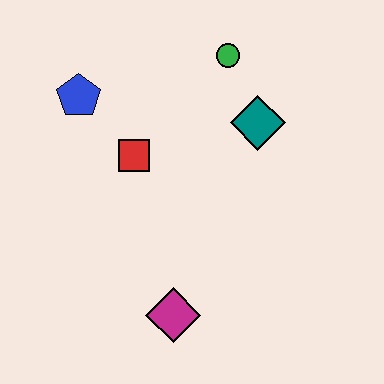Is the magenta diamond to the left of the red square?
No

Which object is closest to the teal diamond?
The green circle is closest to the teal diamond.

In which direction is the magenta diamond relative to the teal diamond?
The magenta diamond is below the teal diamond.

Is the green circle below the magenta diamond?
No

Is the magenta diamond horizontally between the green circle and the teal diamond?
No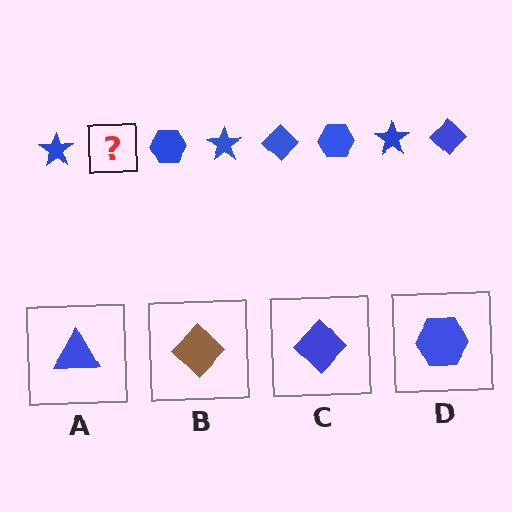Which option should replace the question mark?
Option C.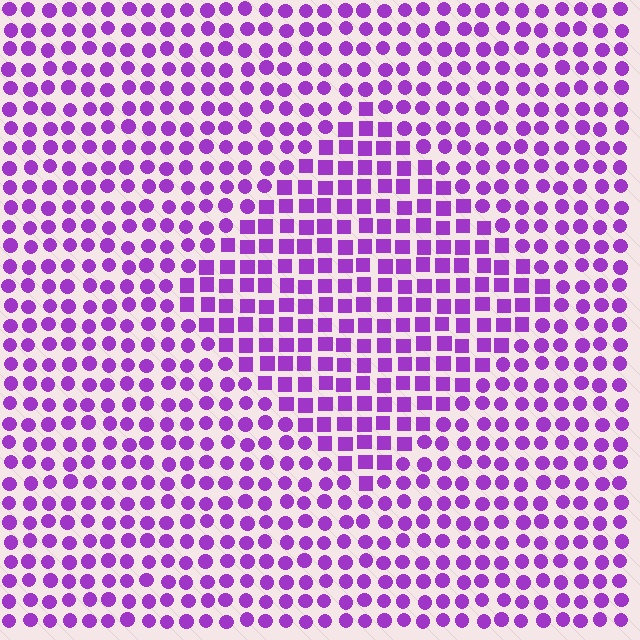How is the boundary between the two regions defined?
The boundary is defined by a change in element shape: squares inside vs. circles outside. All elements share the same color and spacing.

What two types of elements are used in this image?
The image uses squares inside the diamond region and circles outside it.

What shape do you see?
I see a diamond.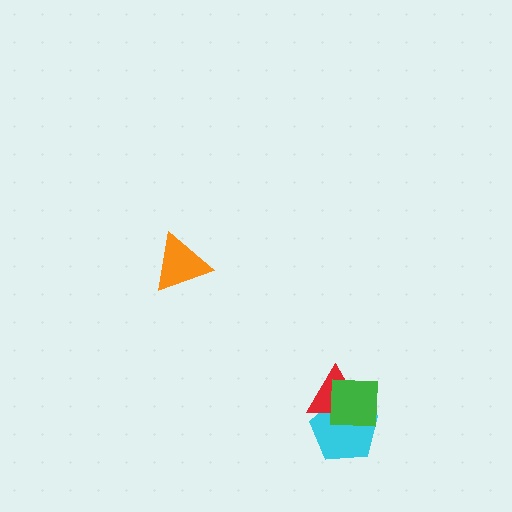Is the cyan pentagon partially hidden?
Yes, it is partially covered by another shape.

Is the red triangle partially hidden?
Yes, it is partially covered by another shape.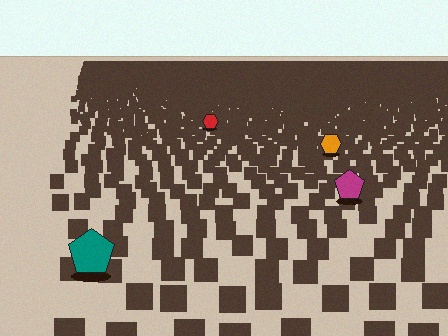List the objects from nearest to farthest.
From nearest to farthest: the teal pentagon, the magenta pentagon, the orange hexagon, the red hexagon.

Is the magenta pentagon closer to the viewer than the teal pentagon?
No. The teal pentagon is closer — you can tell from the texture gradient: the ground texture is coarser near it.